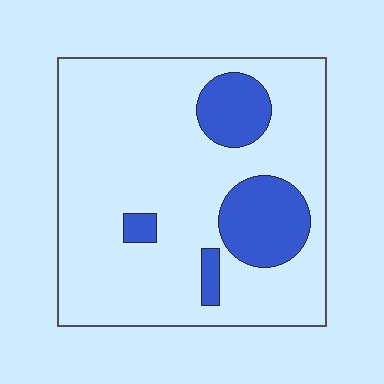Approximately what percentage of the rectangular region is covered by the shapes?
Approximately 20%.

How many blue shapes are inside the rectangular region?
4.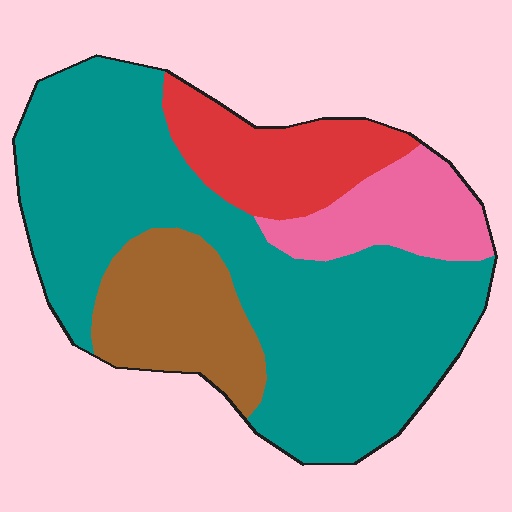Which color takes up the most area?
Teal, at roughly 60%.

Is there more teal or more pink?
Teal.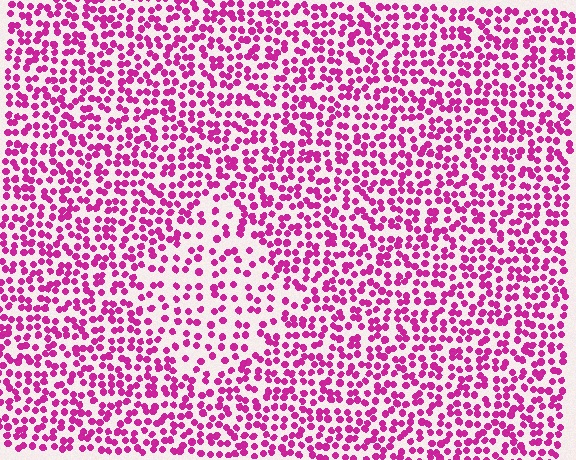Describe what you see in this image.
The image contains small magenta elements arranged at two different densities. A diamond-shaped region is visible where the elements are less densely packed than the surrounding area.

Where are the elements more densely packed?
The elements are more densely packed outside the diamond boundary.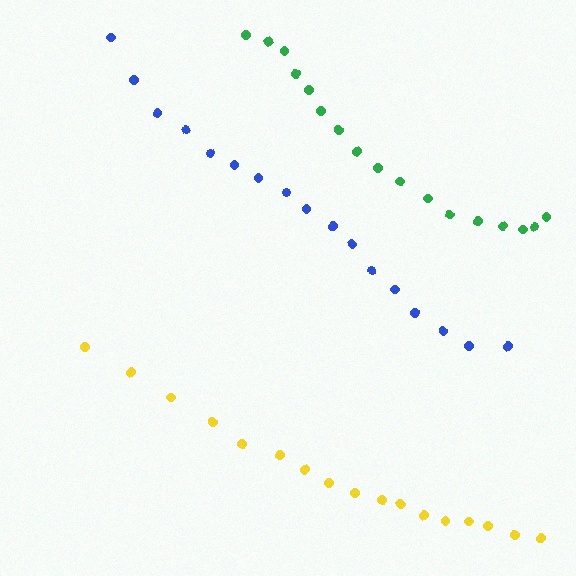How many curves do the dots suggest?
There are 3 distinct paths.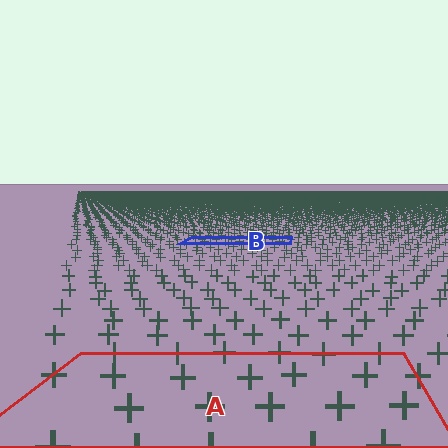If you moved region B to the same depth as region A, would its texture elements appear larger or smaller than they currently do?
They would appear larger. At a closer depth, the same texture elements are projected at a bigger on-screen size.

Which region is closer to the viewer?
Region A is closer. The texture elements there are larger and more spread out.